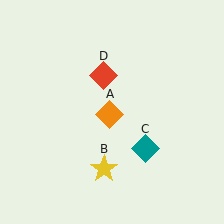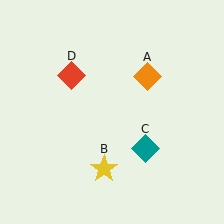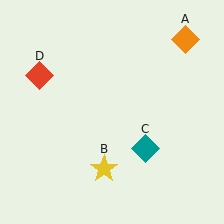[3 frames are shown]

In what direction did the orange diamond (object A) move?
The orange diamond (object A) moved up and to the right.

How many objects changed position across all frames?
2 objects changed position: orange diamond (object A), red diamond (object D).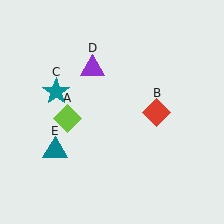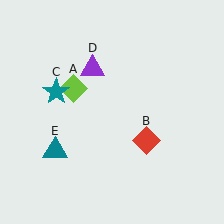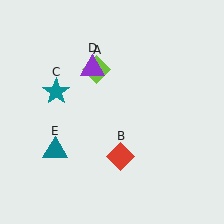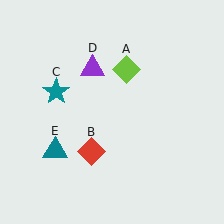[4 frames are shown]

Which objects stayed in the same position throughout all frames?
Teal star (object C) and purple triangle (object D) and teal triangle (object E) remained stationary.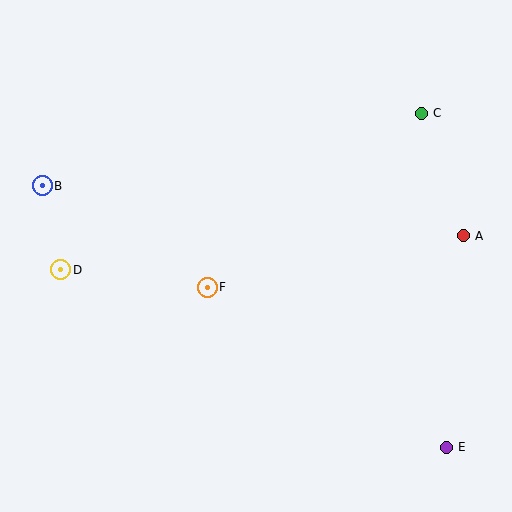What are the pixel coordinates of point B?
Point B is at (42, 186).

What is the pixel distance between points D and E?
The distance between D and E is 425 pixels.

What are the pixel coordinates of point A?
Point A is at (463, 236).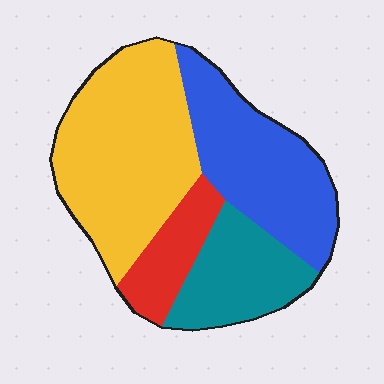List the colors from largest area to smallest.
From largest to smallest: yellow, blue, teal, red.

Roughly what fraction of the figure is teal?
Teal takes up about one fifth (1/5) of the figure.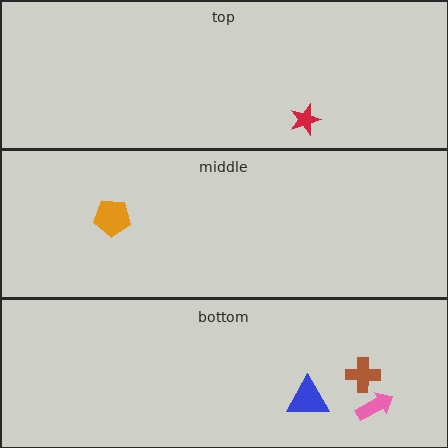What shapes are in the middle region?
The orange pentagon.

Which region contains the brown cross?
The bottom region.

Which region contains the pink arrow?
The bottom region.